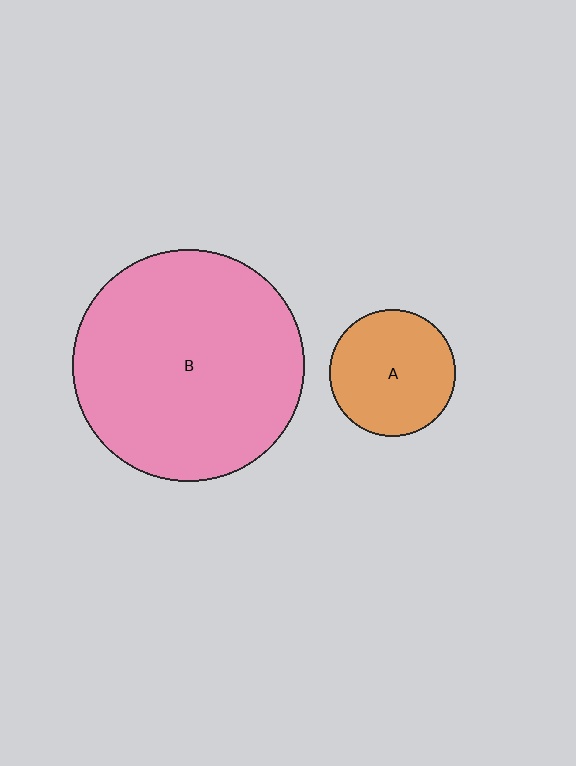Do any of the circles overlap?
No, none of the circles overlap.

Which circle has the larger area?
Circle B (pink).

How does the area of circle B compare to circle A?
Approximately 3.4 times.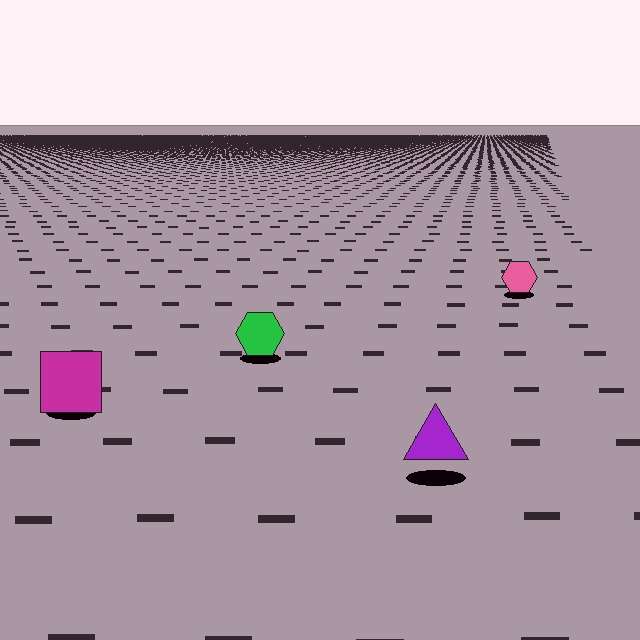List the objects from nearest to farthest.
From nearest to farthest: the purple triangle, the magenta square, the green hexagon, the pink hexagon.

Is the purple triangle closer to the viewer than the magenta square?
Yes. The purple triangle is closer — you can tell from the texture gradient: the ground texture is coarser near it.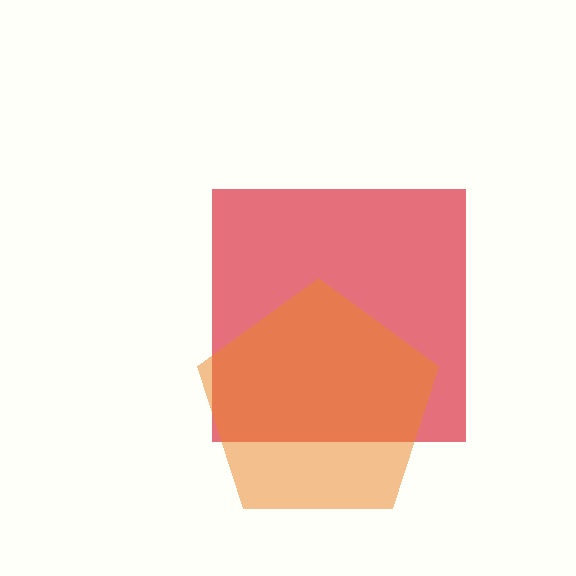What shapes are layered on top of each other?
The layered shapes are: a red square, an orange pentagon.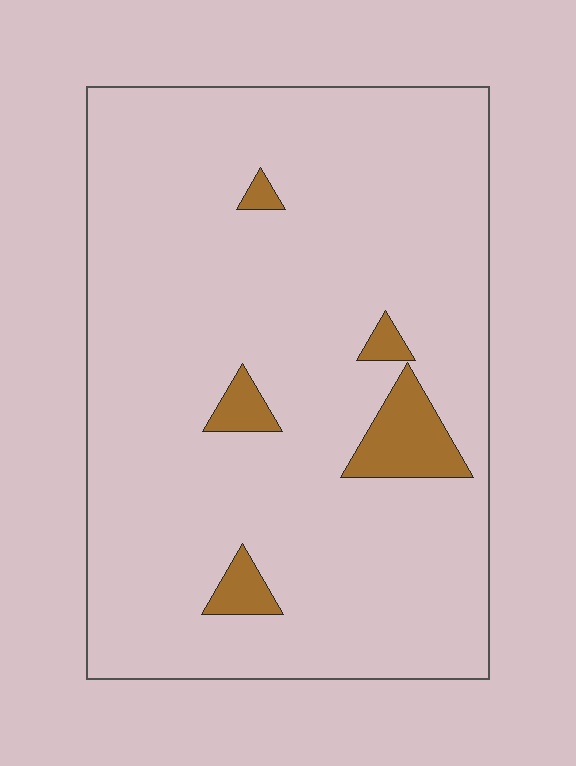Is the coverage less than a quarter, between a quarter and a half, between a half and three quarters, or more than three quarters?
Less than a quarter.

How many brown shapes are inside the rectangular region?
5.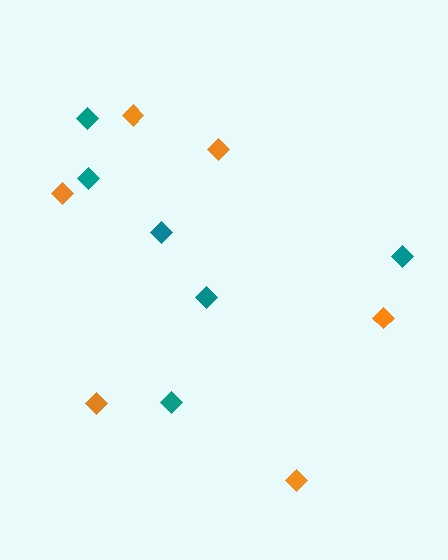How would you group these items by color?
There are 2 groups: one group of teal diamonds (6) and one group of orange diamonds (6).